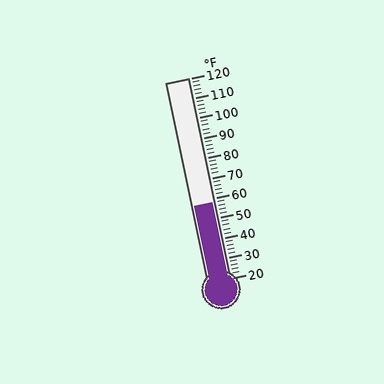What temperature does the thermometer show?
The thermometer shows approximately 58°F.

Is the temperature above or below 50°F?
The temperature is above 50°F.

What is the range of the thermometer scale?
The thermometer scale ranges from 20°F to 120°F.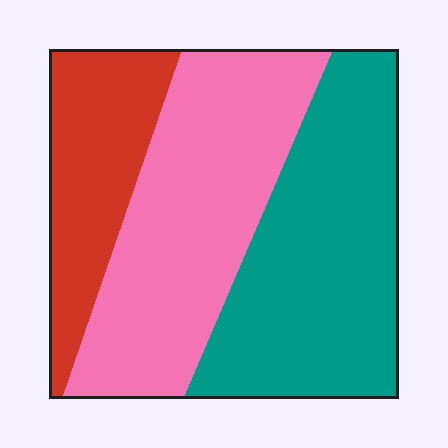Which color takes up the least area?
Red, at roughly 20%.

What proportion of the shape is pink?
Pink covers 39% of the shape.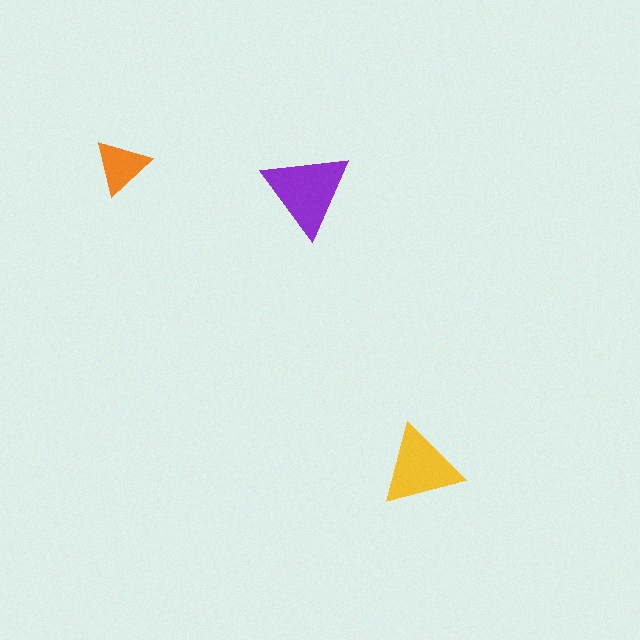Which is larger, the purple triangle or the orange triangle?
The purple one.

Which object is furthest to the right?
The yellow triangle is rightmost.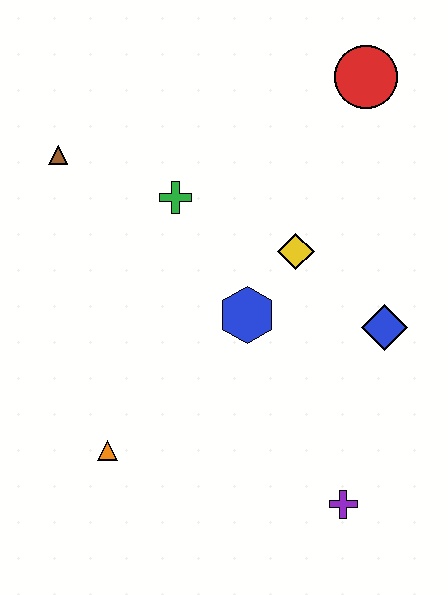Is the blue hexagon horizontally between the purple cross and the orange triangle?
Yes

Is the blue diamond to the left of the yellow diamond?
No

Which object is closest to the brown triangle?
The green cross is closest to the brown triangle.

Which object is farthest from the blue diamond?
The brown triangle is farthest from the blue diamond.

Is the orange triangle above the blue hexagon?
No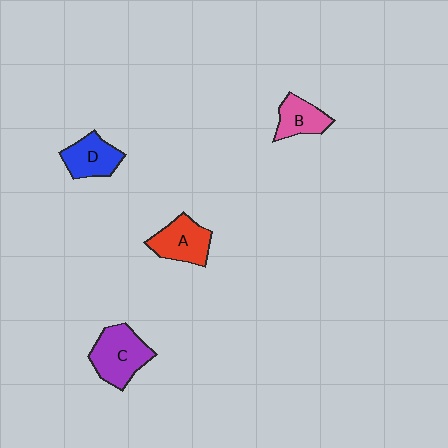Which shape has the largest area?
Shape C (purple).